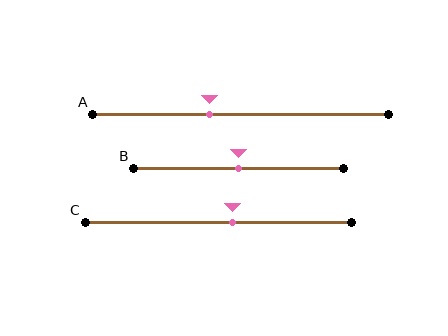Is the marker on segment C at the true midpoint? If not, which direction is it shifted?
No, the marker on segment C is shifted to the right by about 5% of the segment length.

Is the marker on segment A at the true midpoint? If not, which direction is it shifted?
No, the marker on segment A is shifted to the left by about 10% of the segment length.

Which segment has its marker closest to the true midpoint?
Segment B has its marker closest to the true midpoint.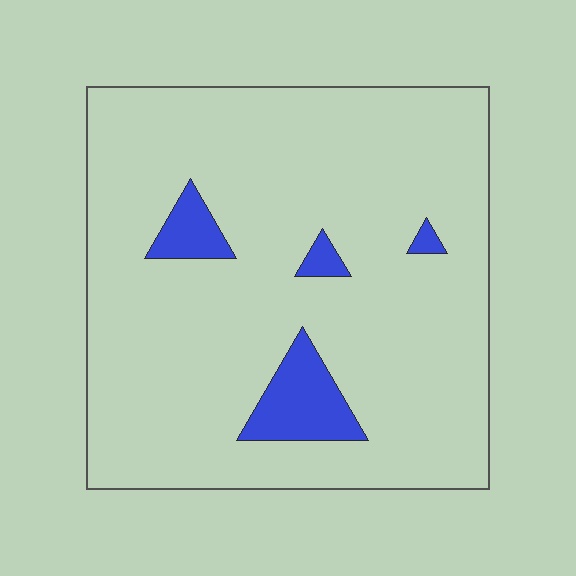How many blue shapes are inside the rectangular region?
4.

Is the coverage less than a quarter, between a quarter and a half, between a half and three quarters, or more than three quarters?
Less than a quarter.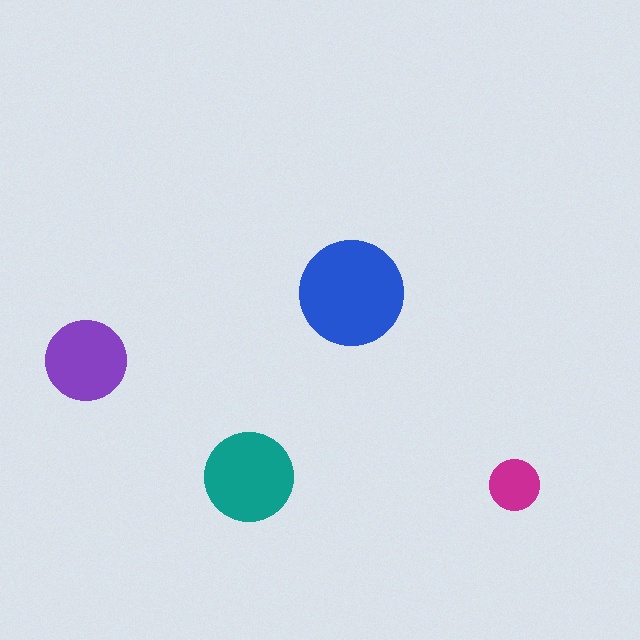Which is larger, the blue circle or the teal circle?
The blue one.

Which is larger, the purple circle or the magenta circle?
The purple one.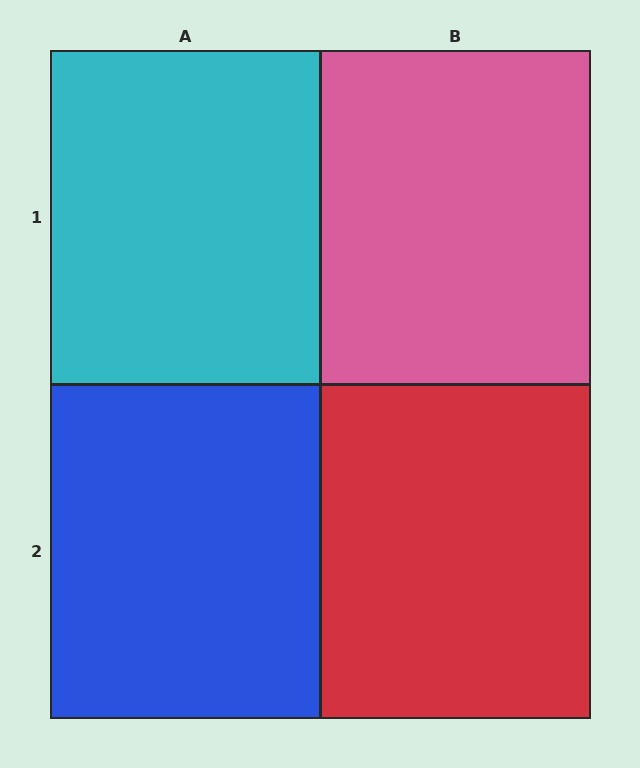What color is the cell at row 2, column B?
Red.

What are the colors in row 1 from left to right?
Cyan, pink.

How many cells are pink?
1 cell is pink.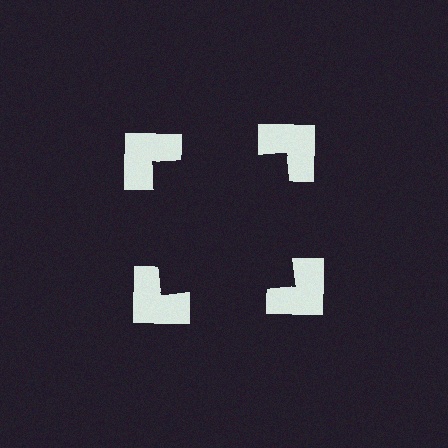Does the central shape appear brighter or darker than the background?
It typically appears slightly darker than the background, even though no actual brightness change is drawn.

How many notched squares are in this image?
There are 4 — one at each vertex of the illusory square.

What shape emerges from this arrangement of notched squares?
An illusory square — its edges are inferred from the aligned wedge cuts in the notched squares, not physically drawn.